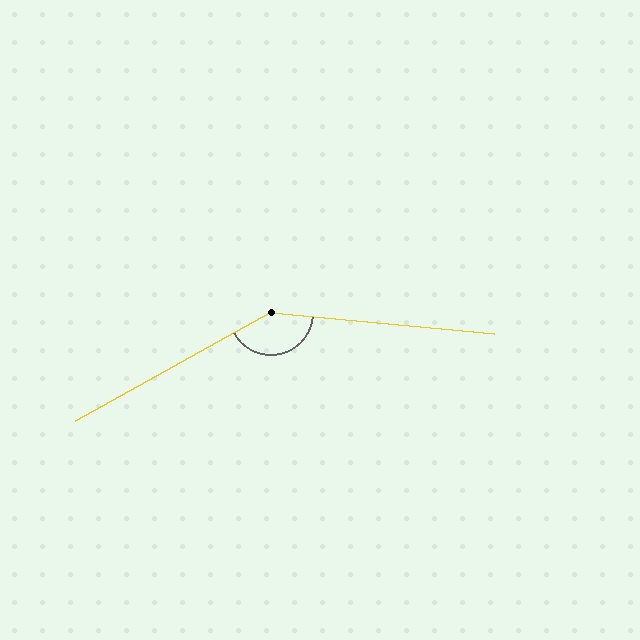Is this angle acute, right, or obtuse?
It is obtuse.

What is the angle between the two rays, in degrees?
Approximately 145 degrees.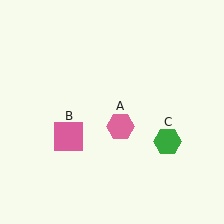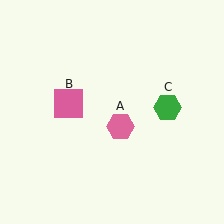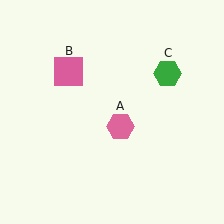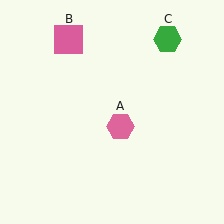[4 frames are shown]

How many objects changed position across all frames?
2 objects changed position: pink square (object B), green hexagon (object C).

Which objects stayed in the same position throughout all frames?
Pink hexagon (object A) remained stationary.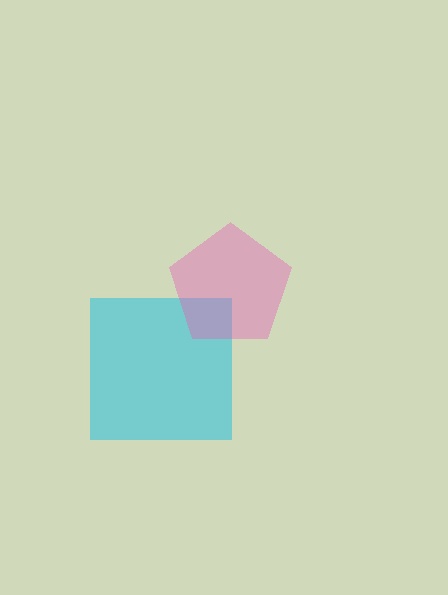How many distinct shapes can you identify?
There are 2 distinct shapes: a cyan square, a pink pentagon.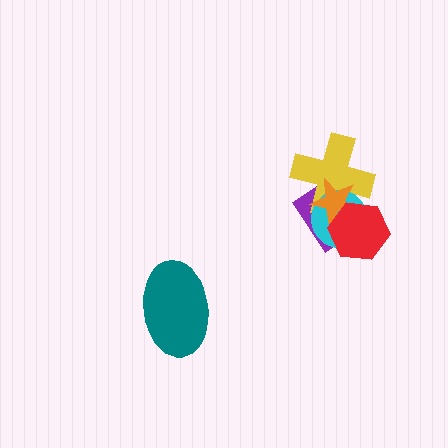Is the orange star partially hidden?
Yes, it is partially covered by another shape.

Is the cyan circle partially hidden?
Yes, it is partially covered by another shape.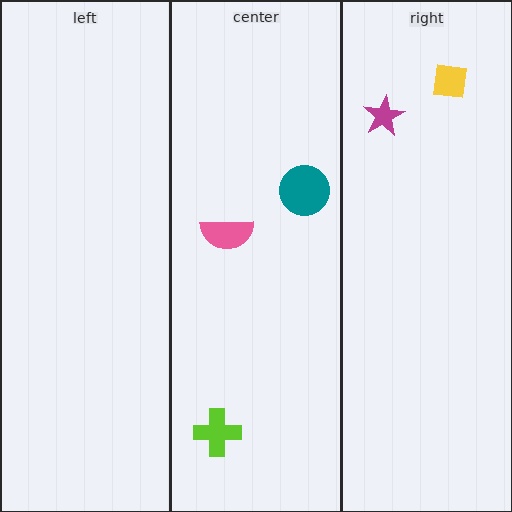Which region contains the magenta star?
The right region.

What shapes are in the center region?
The lime cross, the pink semicircle, the teal circle.